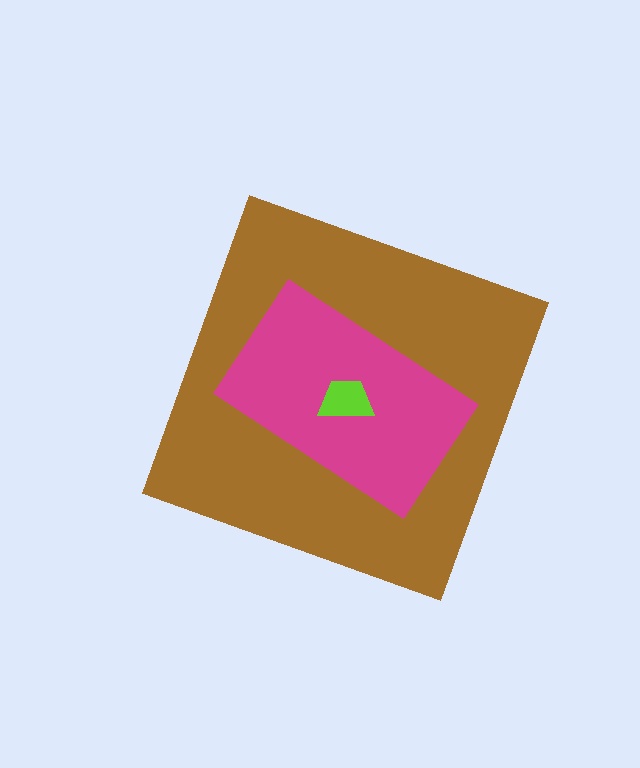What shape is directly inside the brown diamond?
The magenta rectangle.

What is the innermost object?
The lime trapezoid.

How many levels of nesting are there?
3.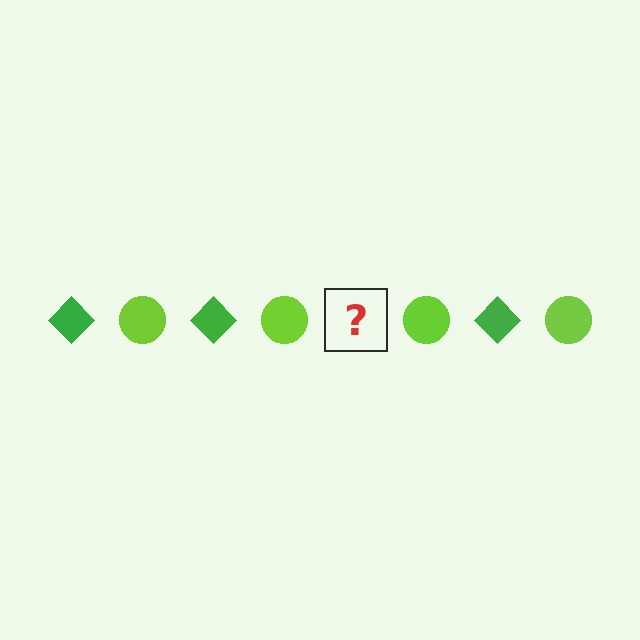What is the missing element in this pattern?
The missing element is a green diamond.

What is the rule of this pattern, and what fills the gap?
The rule is that the pattern alternates between green diamond and lime circle. The gap should be filled with a green diamond.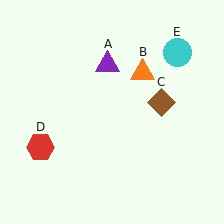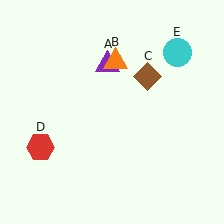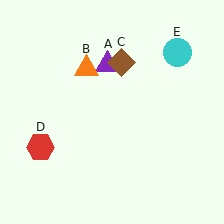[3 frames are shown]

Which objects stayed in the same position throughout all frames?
Purple triangle (object A) and red hexagon (object D) and cyan circle (object E) remained stationary.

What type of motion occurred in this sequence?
The orange triangle (object B), brown diamond (object C) rotated counterclockwise around the center of the scene.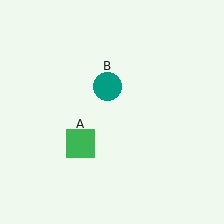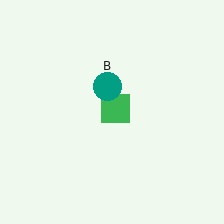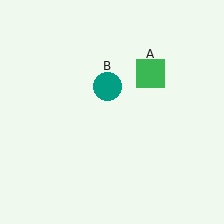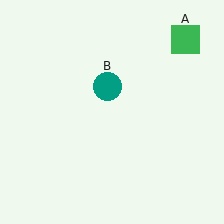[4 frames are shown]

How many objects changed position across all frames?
1 object changed position: green square (object A).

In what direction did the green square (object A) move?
The green square (object A) moved up and to the right.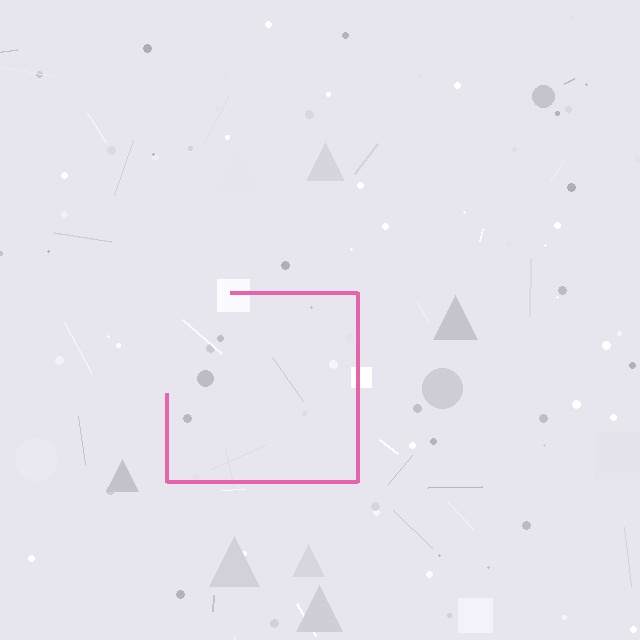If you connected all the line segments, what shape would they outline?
They would outline a square.